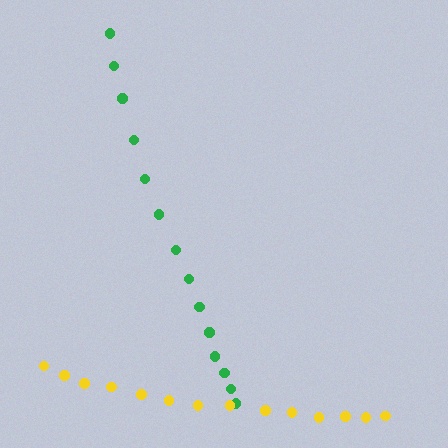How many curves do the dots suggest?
There are 2 distinct paths.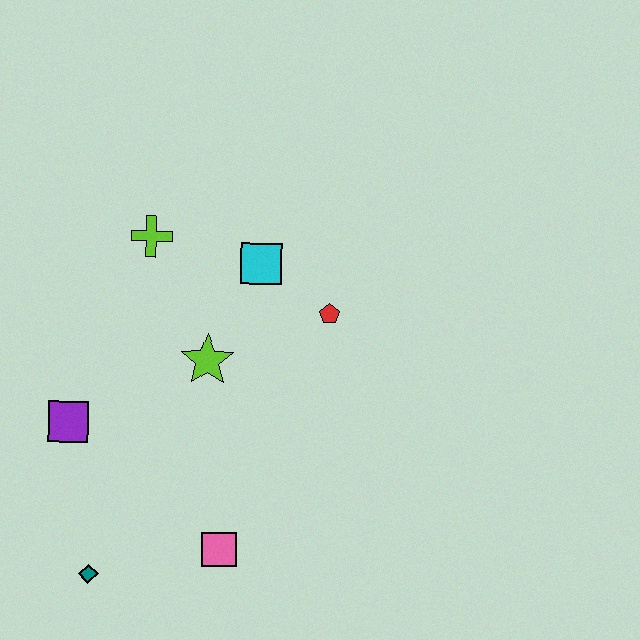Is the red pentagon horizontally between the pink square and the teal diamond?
No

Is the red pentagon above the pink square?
Yes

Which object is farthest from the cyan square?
The teal diamond is farthest from the cyan square.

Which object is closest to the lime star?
The cyan square is closest to the lime star.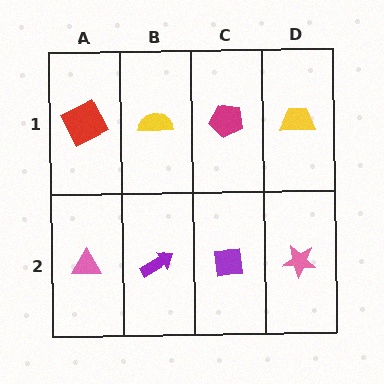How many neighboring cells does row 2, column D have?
2.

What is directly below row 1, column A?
A pink triangle.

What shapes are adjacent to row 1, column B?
A purple arrow (row 2, column B), a red square (row 1, column A), a magenta pentagon (row 1, column C).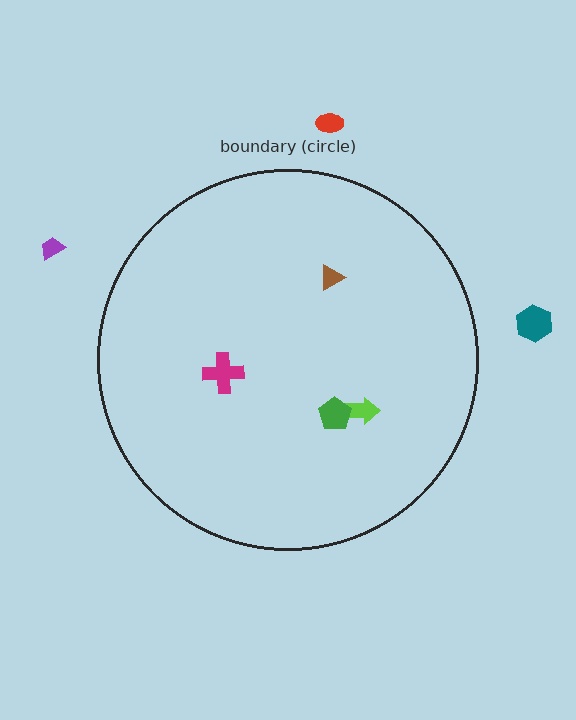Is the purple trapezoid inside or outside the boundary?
Outside.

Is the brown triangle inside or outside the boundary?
Inside.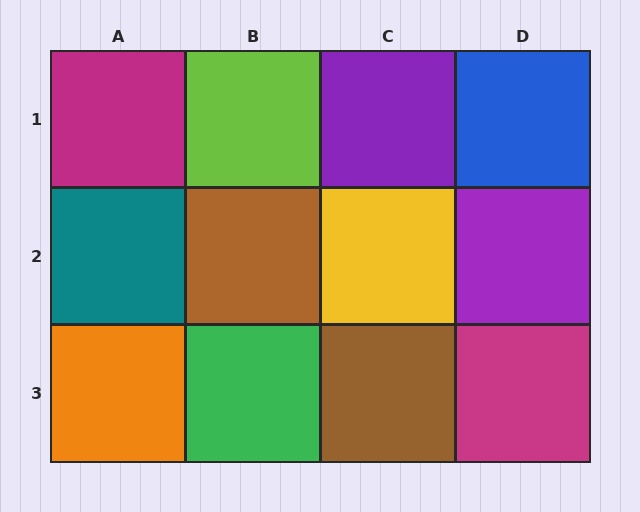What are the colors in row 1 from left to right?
Magenta, lime, purple, blue.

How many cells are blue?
1 cell is blue.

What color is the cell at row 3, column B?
Green.